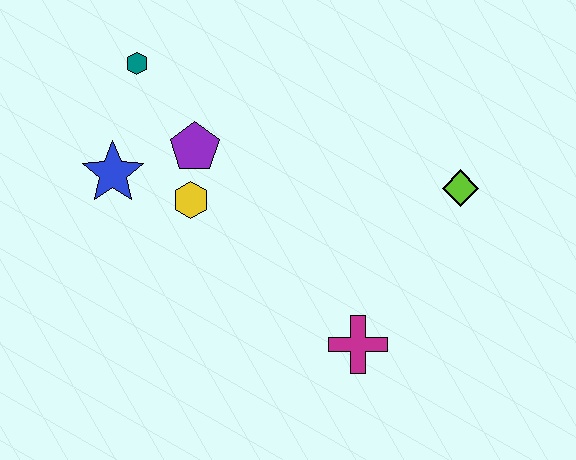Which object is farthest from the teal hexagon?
The magenta cross is farthest from the teal hexagon.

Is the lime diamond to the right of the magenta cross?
Yes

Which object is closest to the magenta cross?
The lime diamond is closest to the magenta cross.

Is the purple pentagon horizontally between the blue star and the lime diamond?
Yes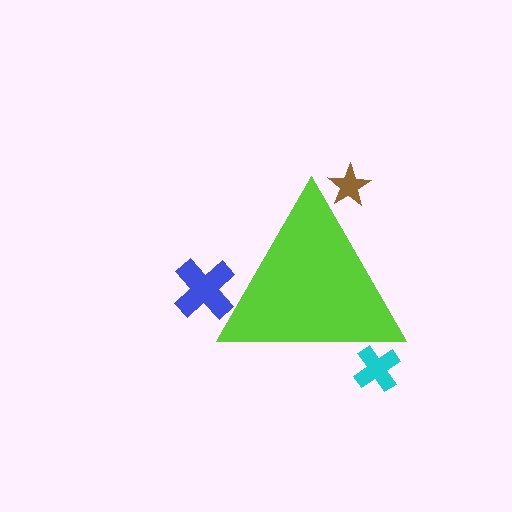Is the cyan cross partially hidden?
Yes, the cyan cross is partially hidden behind the lime triangle.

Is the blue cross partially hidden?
Yes, the blue cross is partially hidden behind the lime triangle.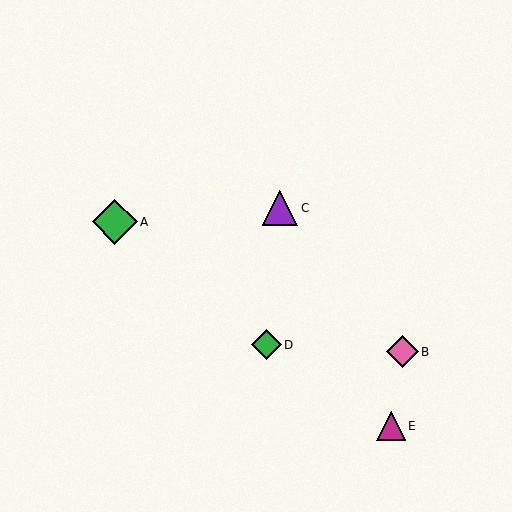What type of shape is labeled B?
Shape B is a pink diamond.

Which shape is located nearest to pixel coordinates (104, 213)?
The green diamond (labeled A) at (115, 222) is nearest to that location.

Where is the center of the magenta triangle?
The center of the magenta triangle is at (391, 426).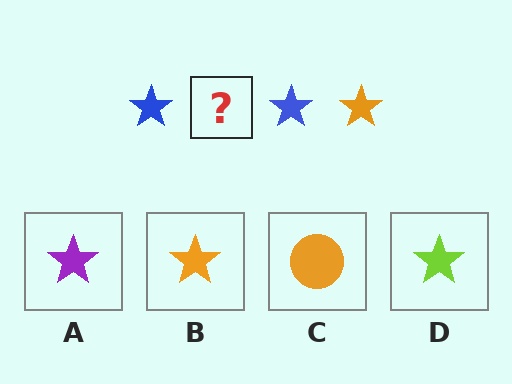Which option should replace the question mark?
Option B.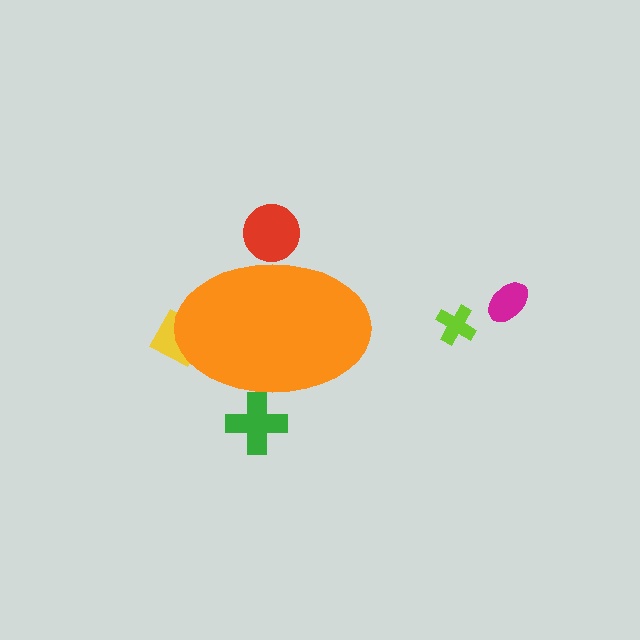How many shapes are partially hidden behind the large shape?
3 shapes are partially hidden.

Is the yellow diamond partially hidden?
Yes, the yellow diamond is partially hidden behind the orange ellipse.